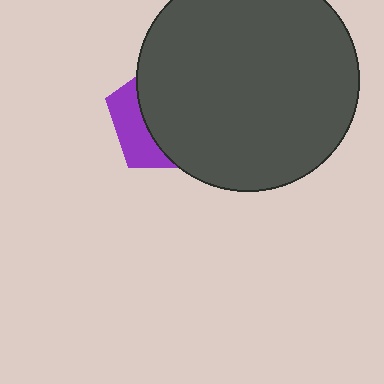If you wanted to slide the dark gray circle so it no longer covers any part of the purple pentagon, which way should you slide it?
Slide it right — that is the most direct way to separate the two shapes.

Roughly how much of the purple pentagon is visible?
A small part of it is visible (roughly 30%).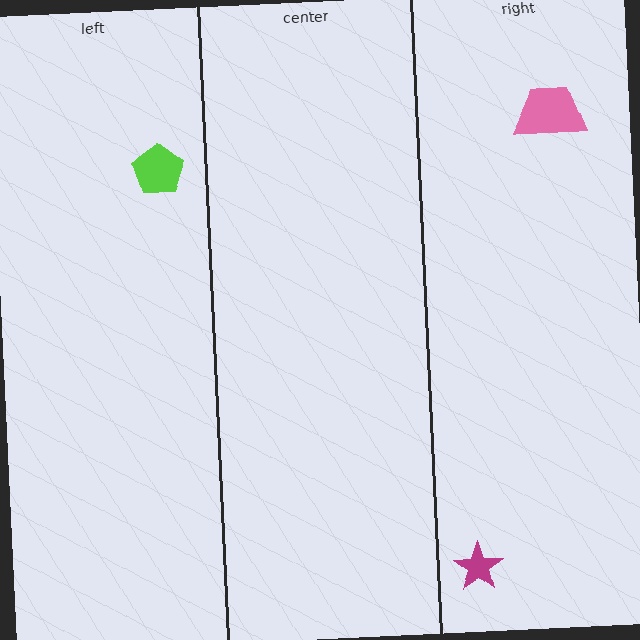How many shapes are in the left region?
1.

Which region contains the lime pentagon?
The left region.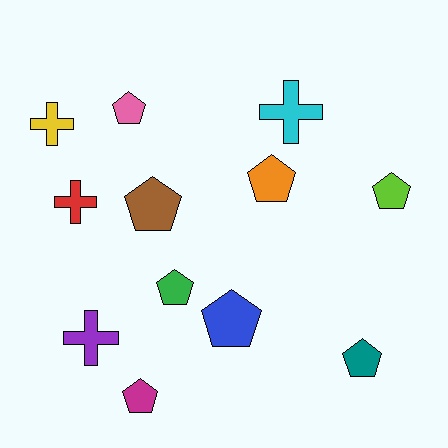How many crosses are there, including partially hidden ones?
There are 4 crosses.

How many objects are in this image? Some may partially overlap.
There are 12 objects.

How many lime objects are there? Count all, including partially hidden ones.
There is 1 lime object.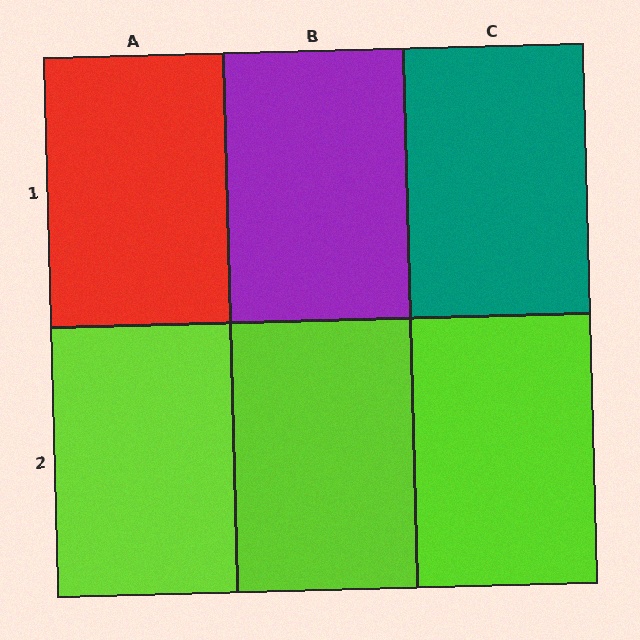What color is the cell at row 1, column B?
Purple.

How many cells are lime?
3 cells are lime.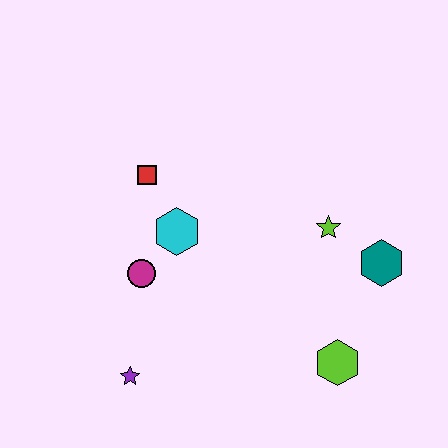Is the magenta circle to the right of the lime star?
No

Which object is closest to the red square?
The cyan hexagon is closest to the red square.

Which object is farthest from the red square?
The lime hexagon is farthest from the red square.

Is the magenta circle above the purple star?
Yes